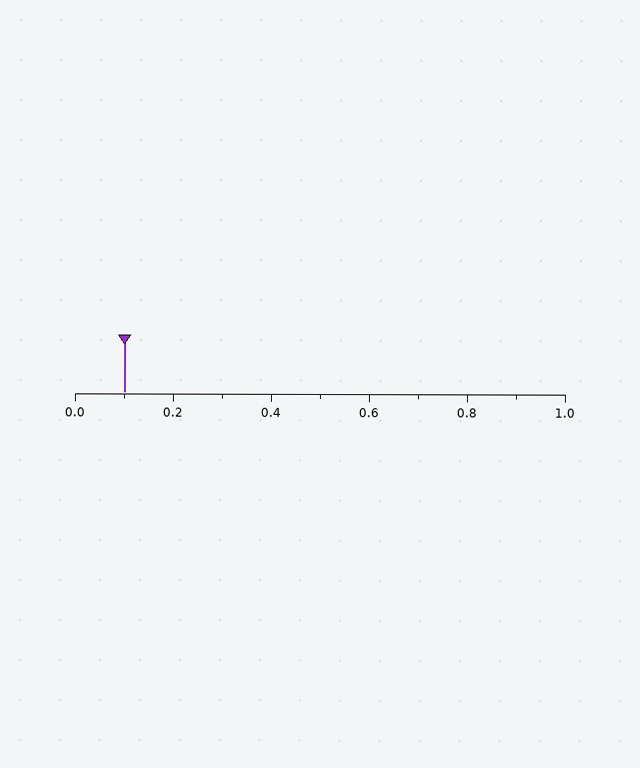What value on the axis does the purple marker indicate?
The marker indicates approximately 0.1.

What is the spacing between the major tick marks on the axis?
The major ticks are spaced 0.2 apart.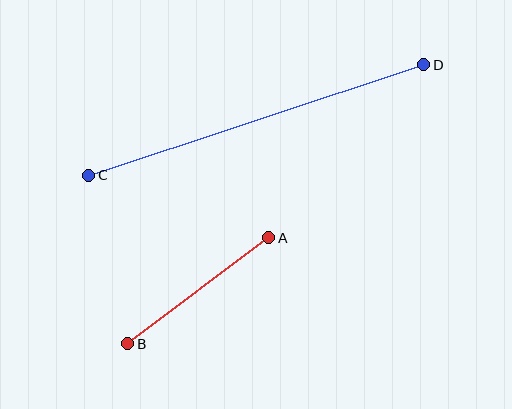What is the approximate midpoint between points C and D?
The midpoint is at approximately (256, 120) pixels.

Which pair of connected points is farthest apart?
Points C and D are farthest apart.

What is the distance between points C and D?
The distance is approximately 353 pixels.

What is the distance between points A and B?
The distance is approximately 176 pixels.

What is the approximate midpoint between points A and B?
The midpoint is at approximately (198, 291) pixels.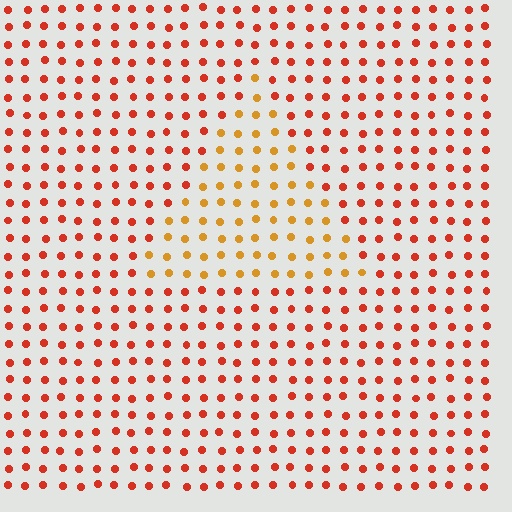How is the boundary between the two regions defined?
The boundary is defined purely by a slight shift in hue (about 34 degrees). Spacing, size, and orientation are identical on both sides.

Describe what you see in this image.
The image is filled with small red elements in a uniform arrangement. A triangle-shaped region is visible where the elements are tinted to a slightly different hue, forming a subtle color boundary.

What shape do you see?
I see a triangle.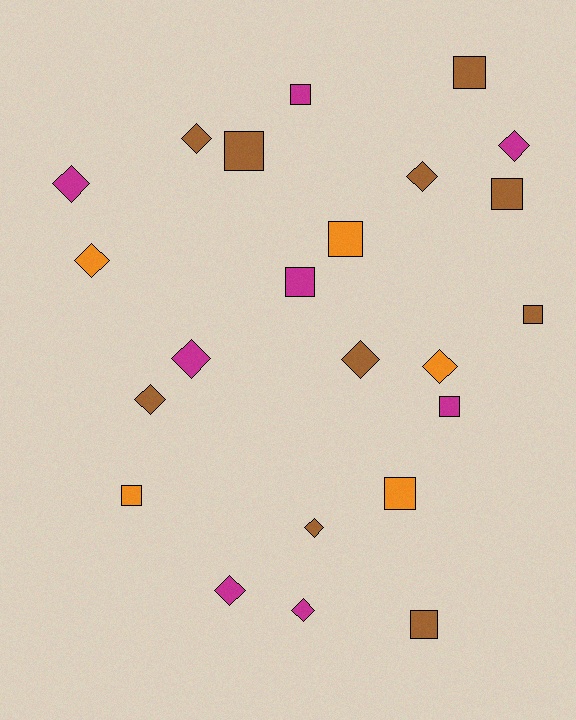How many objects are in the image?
There are 23 objects.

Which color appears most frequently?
Brown, with 10 objects.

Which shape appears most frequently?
Diamond, with 12 objects.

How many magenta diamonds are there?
There are 5 magenta diamonds.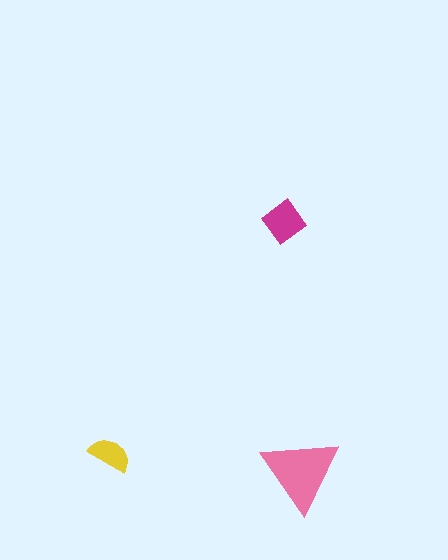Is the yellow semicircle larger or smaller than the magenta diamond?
Smaller.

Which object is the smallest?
The yellow semicircle.